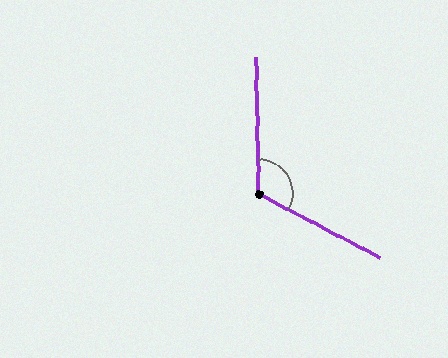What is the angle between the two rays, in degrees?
Approximately 119 degrees.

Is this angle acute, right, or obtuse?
It is obtuse.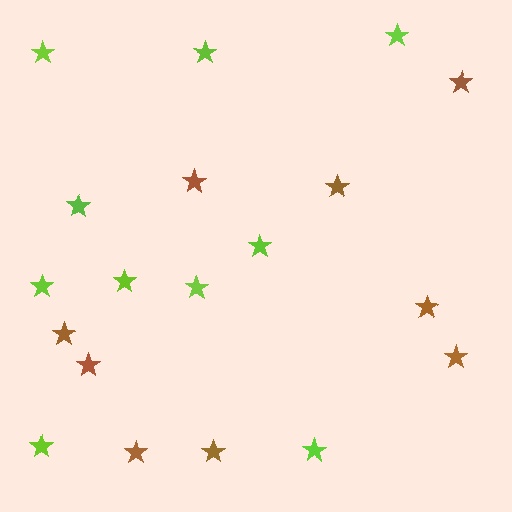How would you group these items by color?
There are 2 groups: one group of brown stars (9) and one group of lime stars (10).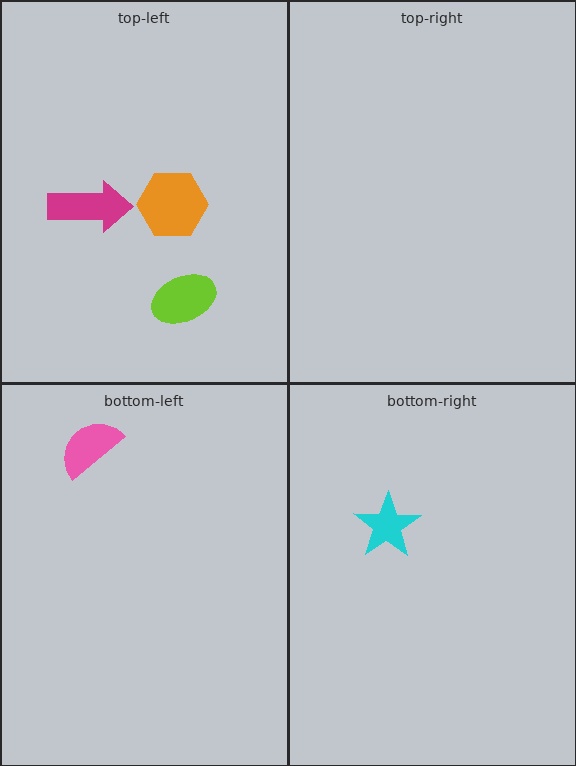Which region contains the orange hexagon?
The top-left region.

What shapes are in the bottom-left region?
The pink semicircle.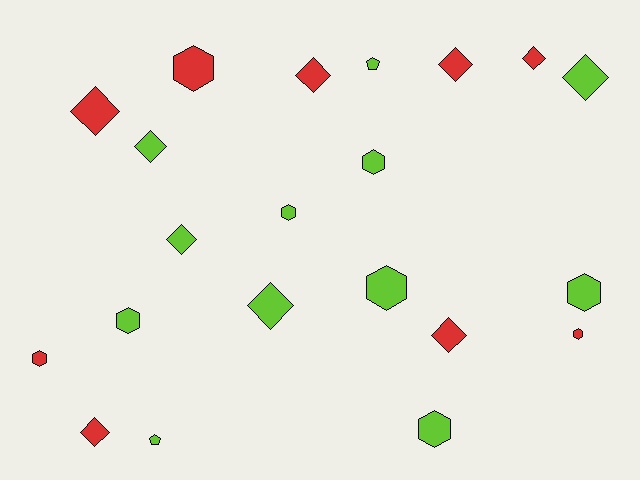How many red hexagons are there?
There are 3 red hexagons.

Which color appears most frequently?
Lime, with 12 objects.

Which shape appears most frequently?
Diamond, with 10 objects.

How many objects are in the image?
There are 21 objects.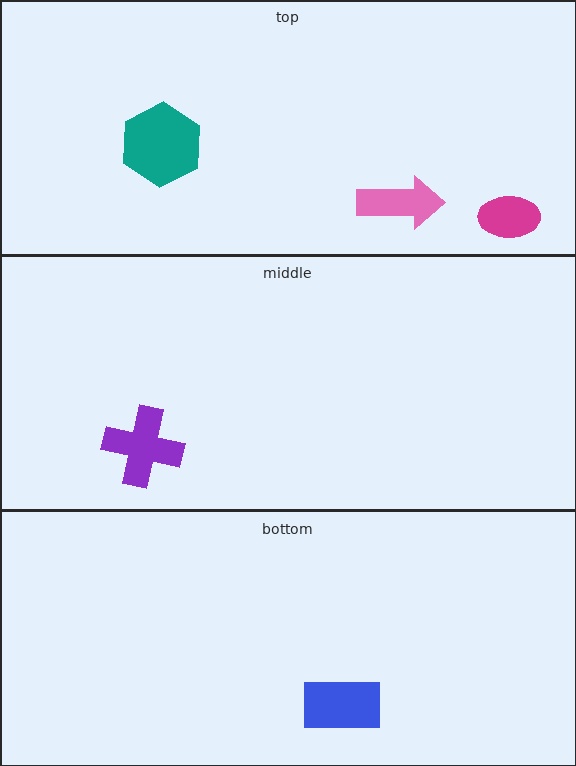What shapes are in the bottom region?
The blue rectangle.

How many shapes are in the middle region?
1.